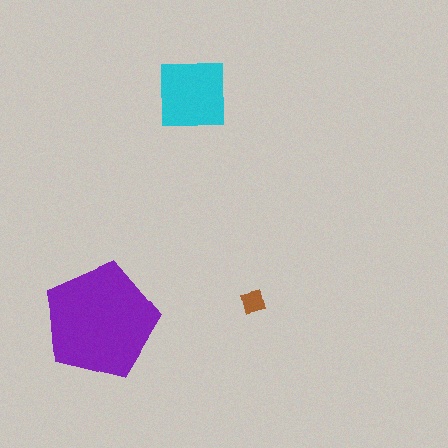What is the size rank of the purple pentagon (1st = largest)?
1st.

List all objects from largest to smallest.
The purple pentagon, the cyan square, the brown square.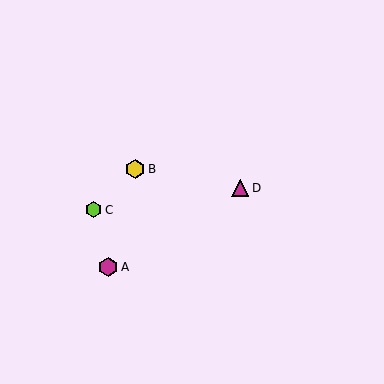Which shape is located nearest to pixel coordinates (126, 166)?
The yellow hexagon (labeled B) at (135, 169) is nearest to that location.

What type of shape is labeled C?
Shape C is a lime hexagon.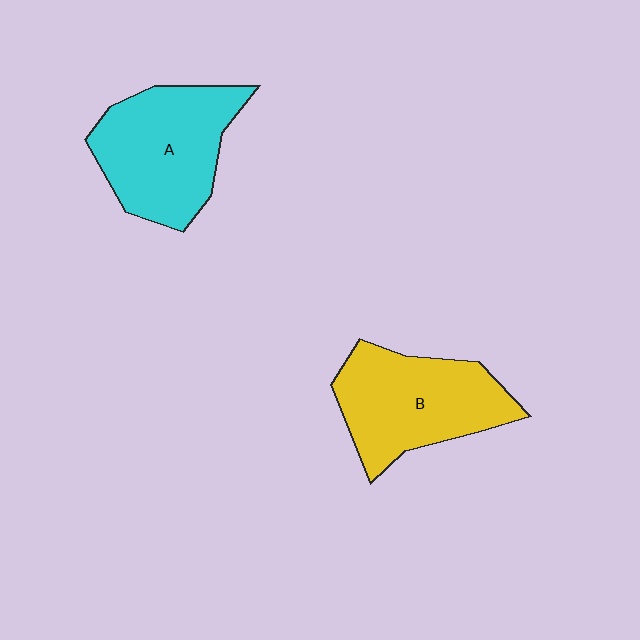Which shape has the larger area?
Shape A (cyan).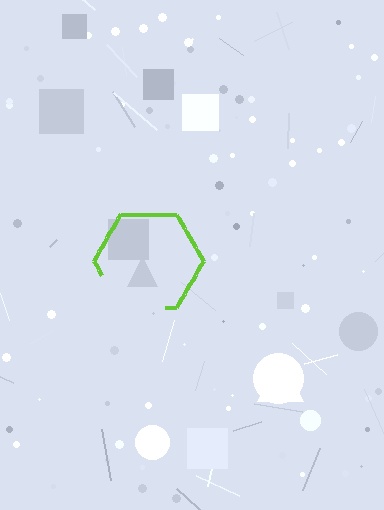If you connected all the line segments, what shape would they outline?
They would outline a hexagon.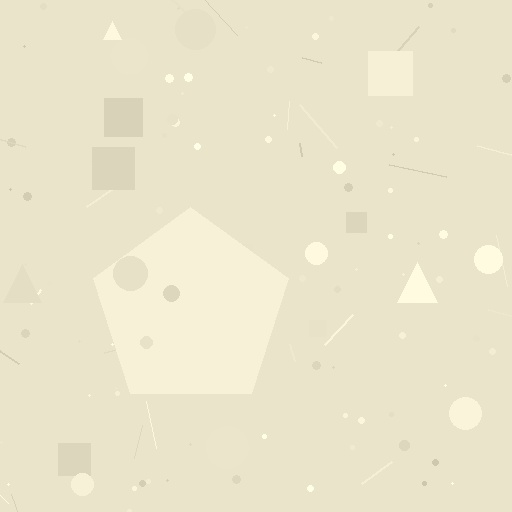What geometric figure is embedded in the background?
A pentagon is embedded in the background.